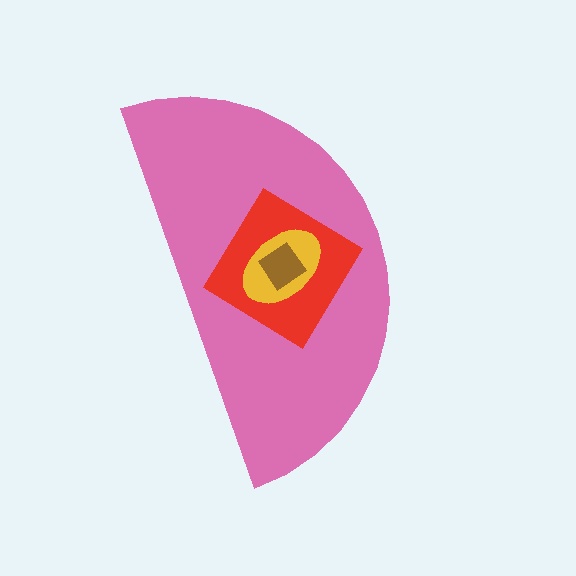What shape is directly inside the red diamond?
The yellow ellipse.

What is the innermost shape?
The brown diamond.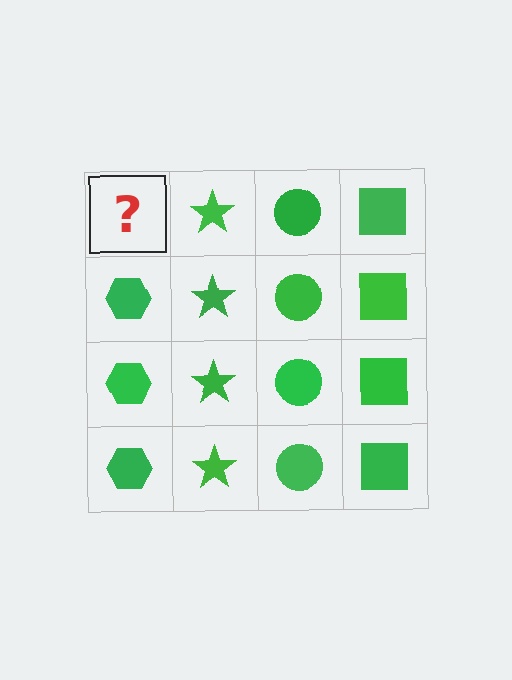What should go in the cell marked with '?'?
The missing cell should contain a green hexagon.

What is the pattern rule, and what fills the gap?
The rule is that each column has a consistent shape. The gap should be filled with a green hexagon.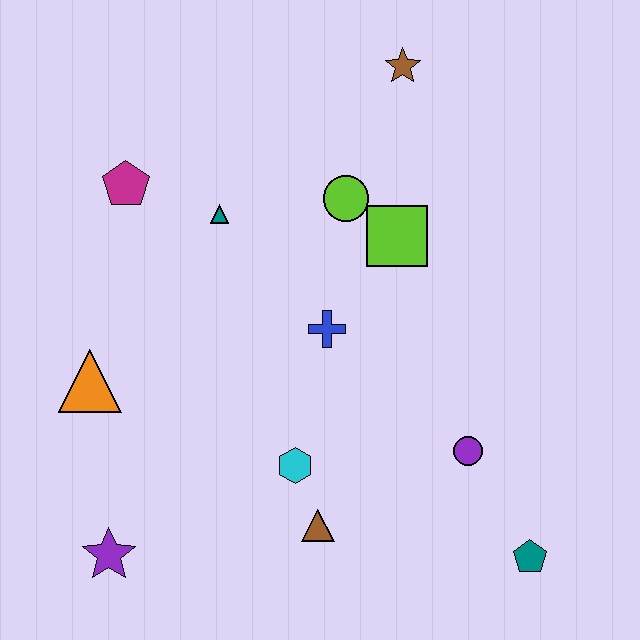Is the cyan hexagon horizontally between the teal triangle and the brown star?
Yes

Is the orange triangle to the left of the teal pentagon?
Yes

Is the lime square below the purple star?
No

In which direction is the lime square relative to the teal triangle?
The lime square is to the right of the teal triangle.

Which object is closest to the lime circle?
The lime square is closest to the lime circle.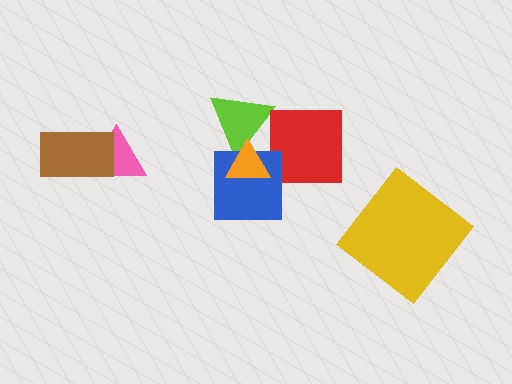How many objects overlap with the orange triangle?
2 objects overlap with the orange triangle.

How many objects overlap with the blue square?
1 object overlaps with the blue square.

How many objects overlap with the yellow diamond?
0 objects overlap with the yellow diamond.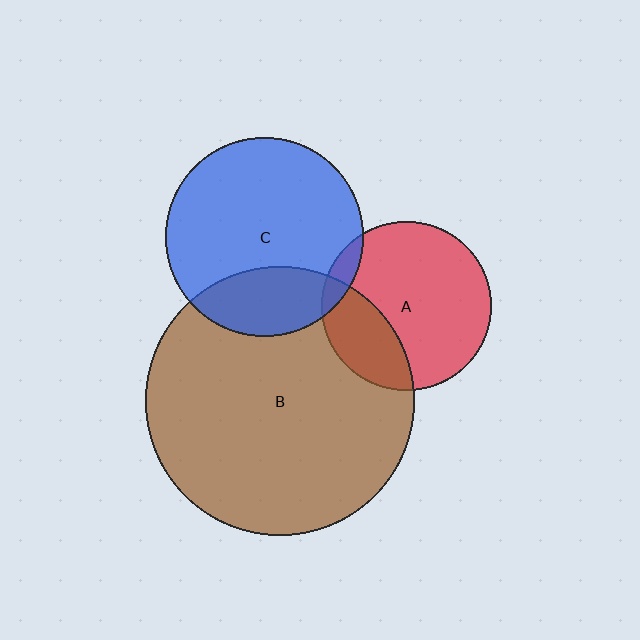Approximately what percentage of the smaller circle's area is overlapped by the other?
Approximately 25%.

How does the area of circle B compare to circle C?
Approximately 1.8 times.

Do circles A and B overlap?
Yes.